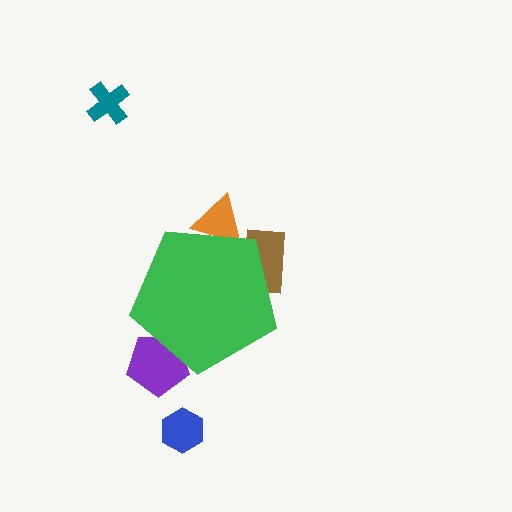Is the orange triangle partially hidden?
Yes, the orange triangle is partially hidden behind the green pentagon.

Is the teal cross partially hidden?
No, the teal cross is fully visible.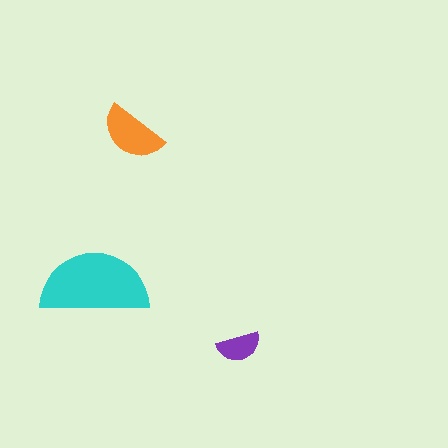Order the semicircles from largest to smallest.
the cyan one, the orange one, the purple one.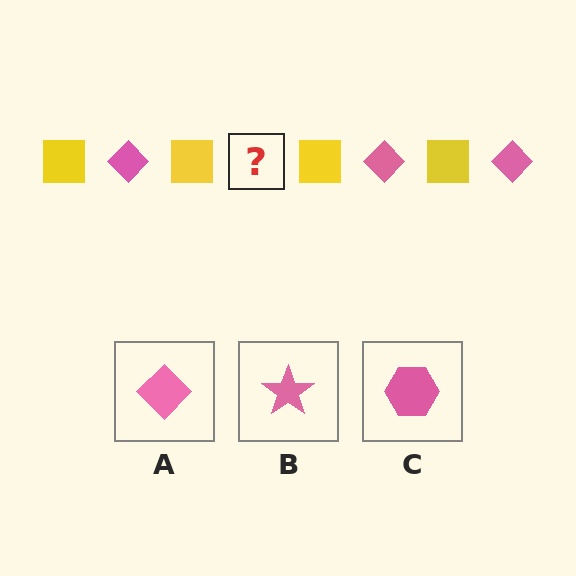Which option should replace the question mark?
Option A.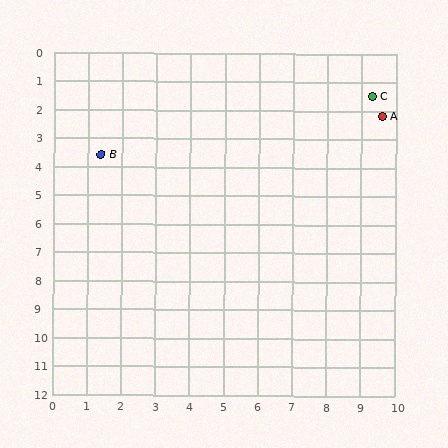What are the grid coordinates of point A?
Point A is at approximately (9.6, 2.2).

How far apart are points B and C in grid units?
Points B and C are about 8.2 grid units apart.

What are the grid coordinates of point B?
Point B is at approximately (1.4, 3.6).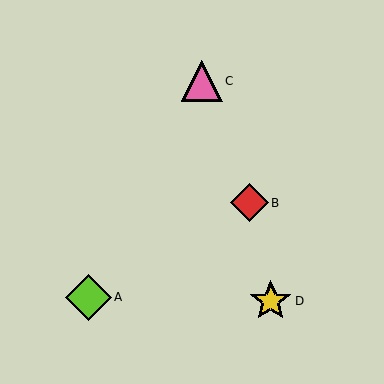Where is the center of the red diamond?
The center of the red diamond is at (249, 203).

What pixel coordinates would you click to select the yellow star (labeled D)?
Click at (271, 301) to select the yellow star D.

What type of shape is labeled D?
Shape D is a yellow star.